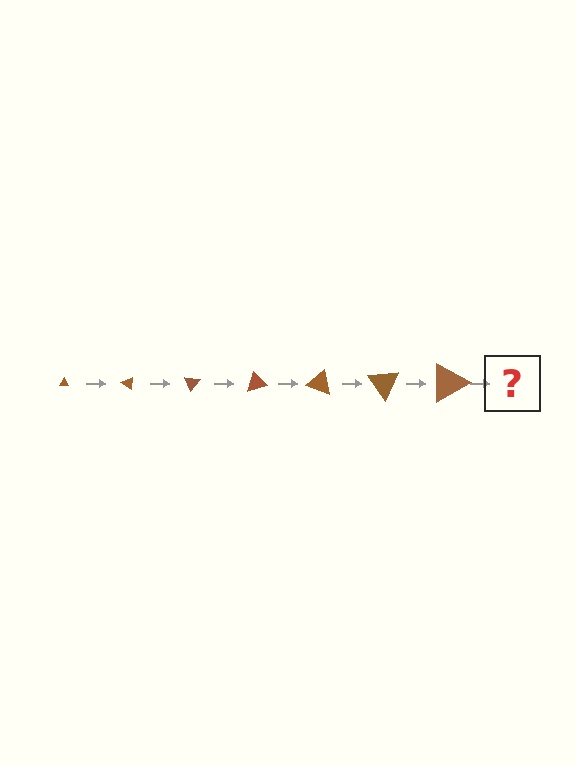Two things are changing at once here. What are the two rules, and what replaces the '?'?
The two rules are that the triangle grows larger each step and it rotates 35 degrees each step. The '?' should be a triangle, larger than the previous one and rotated 245 degrees from the start.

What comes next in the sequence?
The next element should be a triangle, larger than the previous one and rotated 245 degrees from the start.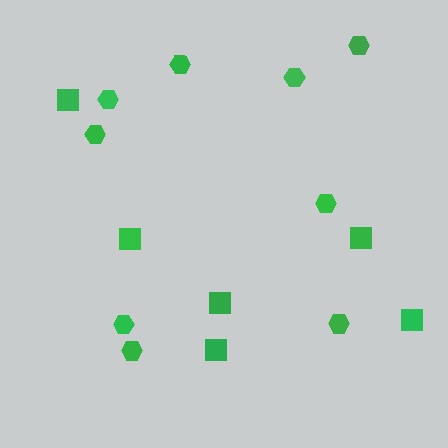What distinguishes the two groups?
There are 2 groups: one group of hexagons (9) and one group of squares (6).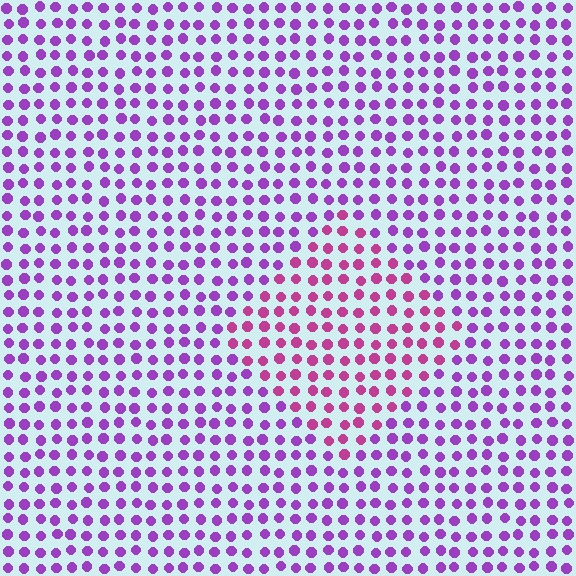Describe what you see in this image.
The image is filled with small purple elements in a uniform arrangement. A diamond-shaped region is visible where the elements are tinted to a slightly different hue, forming a subtle color boundary.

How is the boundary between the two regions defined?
The boundary is defined purely by a slight shift in hue (about 37 degrees). Spacing, size, and orientation are identical on both sides.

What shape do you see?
I see a diamond.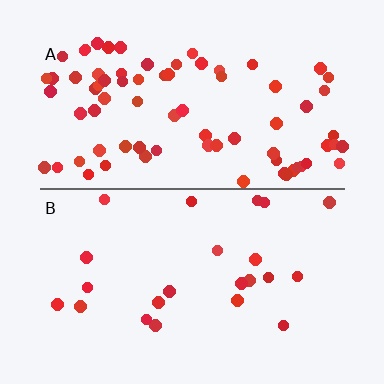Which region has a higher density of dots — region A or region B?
A (the top).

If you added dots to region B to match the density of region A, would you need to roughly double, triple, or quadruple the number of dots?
Approximately triple.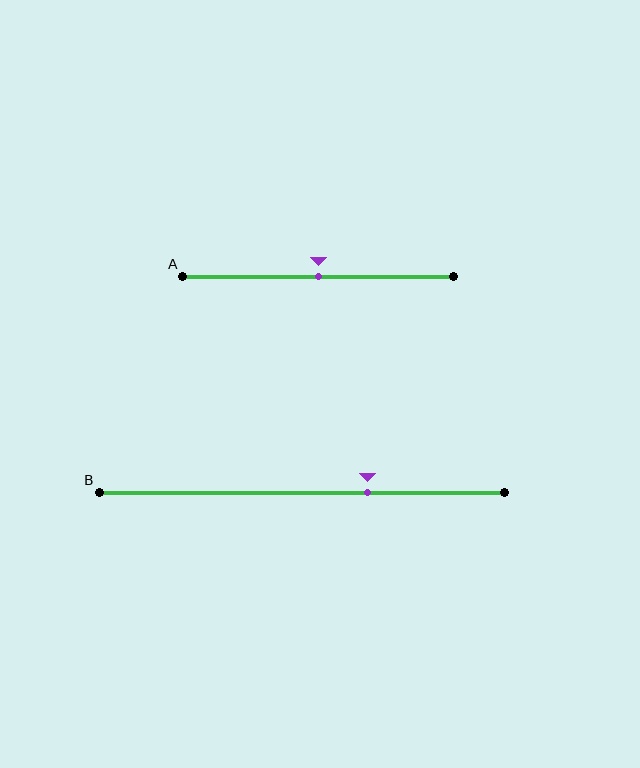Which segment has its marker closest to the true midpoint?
Segment A has its marker closest to the true midpoint.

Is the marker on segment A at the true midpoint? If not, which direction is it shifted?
Yes, the marker on segment A is at the true midpoint.